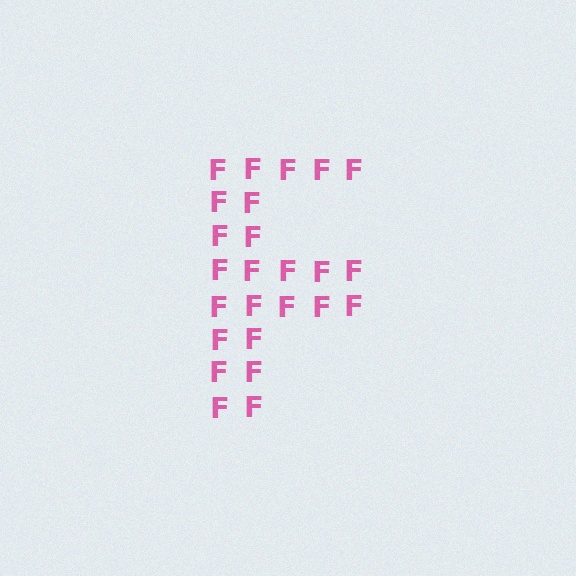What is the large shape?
The large shape is the letter F.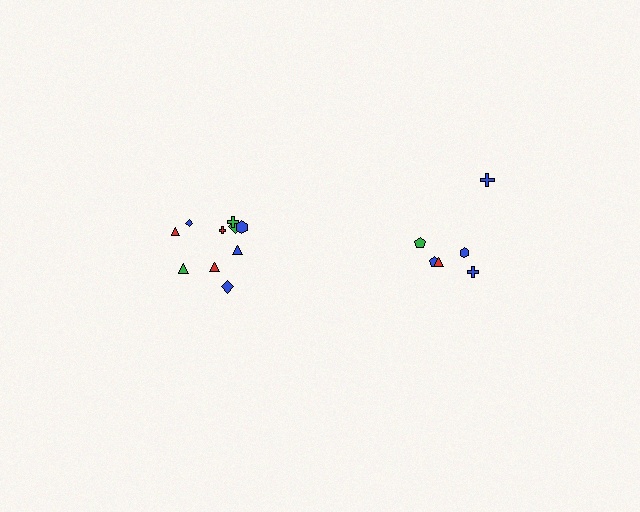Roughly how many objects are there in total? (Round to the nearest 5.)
Roughly 15 objects in total.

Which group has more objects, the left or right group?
The left group.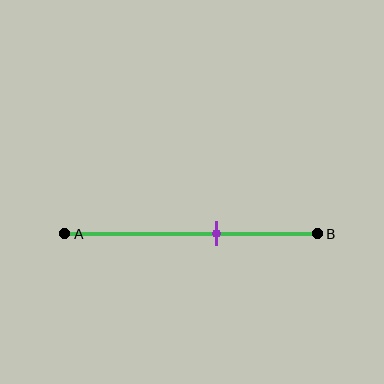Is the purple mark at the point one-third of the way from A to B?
No, the mark is at about 60% from A, not at the 33% one-third point.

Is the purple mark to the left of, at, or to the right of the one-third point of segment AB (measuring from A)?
The purple mark is to the right of the one-third point of segment AB.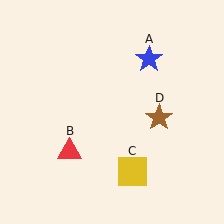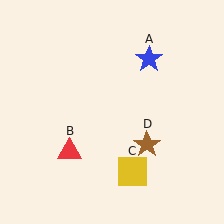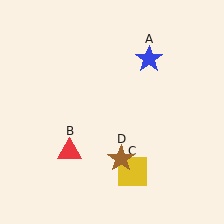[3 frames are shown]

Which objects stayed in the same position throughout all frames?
Blue star (object A) and red triangle (object B) and yellow square (object C) remained stationary.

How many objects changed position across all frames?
1 object changed position: brown star (object D).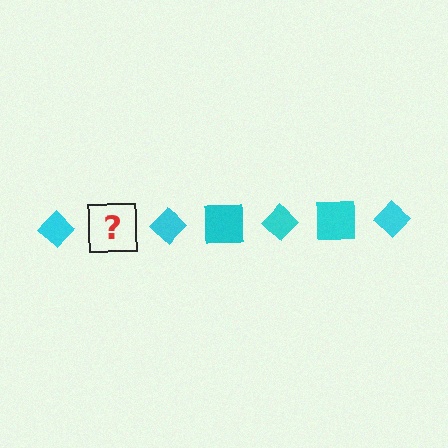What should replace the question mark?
The question mark should be replaced with a cyan square.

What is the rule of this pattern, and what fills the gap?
The rule is that the pattern cycles through diamond, square shapes in cyan. The gap should be filled with a cyan square.